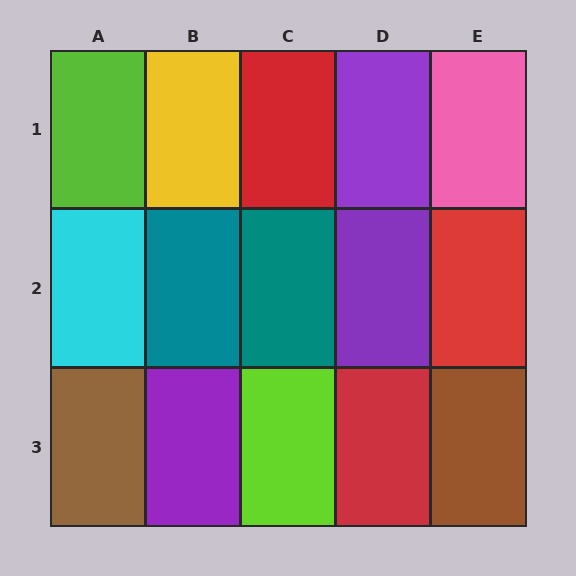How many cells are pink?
1 cell is pink.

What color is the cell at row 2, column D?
Purple.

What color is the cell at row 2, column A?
Cyan.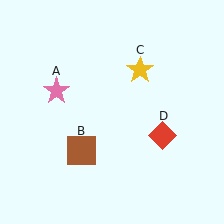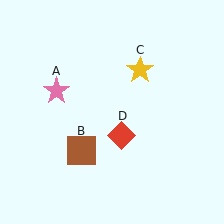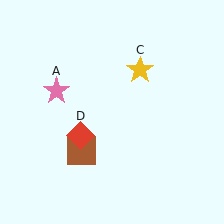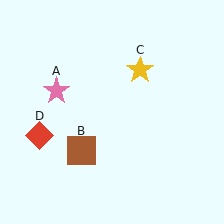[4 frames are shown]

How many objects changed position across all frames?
1 object changed position: red diamond (object D).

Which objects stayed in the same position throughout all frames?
Pink star (object A) and brown square (object B) and yellow star (object C) remained stationary.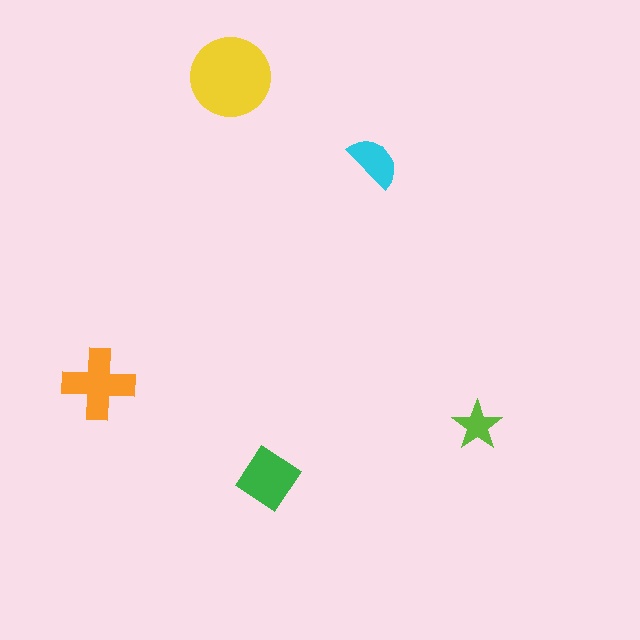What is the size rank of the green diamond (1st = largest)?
3rd.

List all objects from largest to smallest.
The yellow circle, the orange cross, the green diamond, the cyan semicircle, the lime star.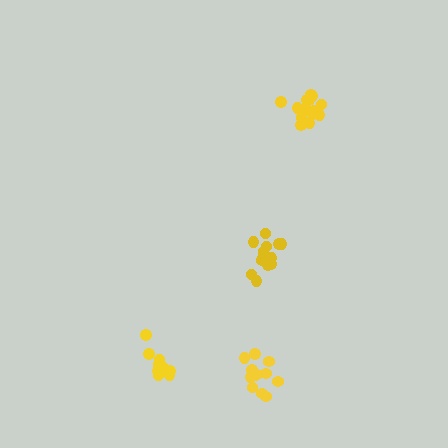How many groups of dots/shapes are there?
There are 4 groups.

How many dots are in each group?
Group 1: 15 dots, Group 2: 15 dots, Group 3: 9 dots, Group 4: 12 dots (51 total).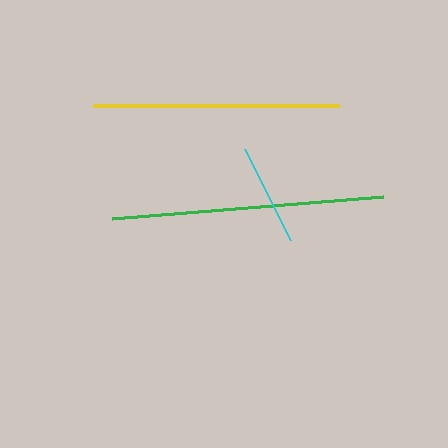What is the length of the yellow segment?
The yellow segment is approximately 246 pixels long.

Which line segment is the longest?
The green line is the longest at approximately 272 pixels.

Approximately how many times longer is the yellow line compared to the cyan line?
The yellow line is approximately 2.4 times the length of the cyan line.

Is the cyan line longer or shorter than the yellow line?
The yellow line is longer than the cyan line.